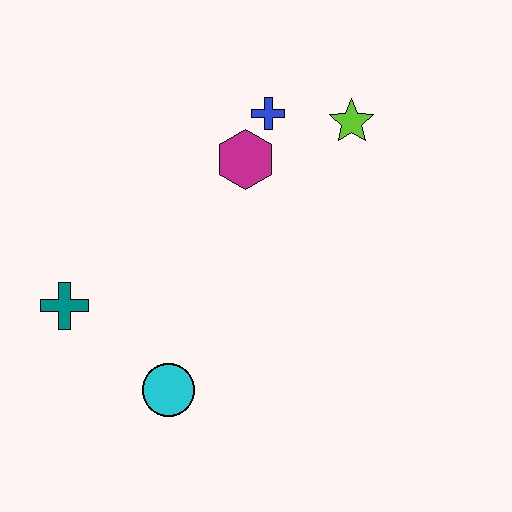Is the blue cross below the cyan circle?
No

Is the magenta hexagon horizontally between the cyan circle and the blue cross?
Yes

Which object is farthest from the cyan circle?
The lime star is farthest from the cyan circle.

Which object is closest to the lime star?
The blue cross is closest to the lime star.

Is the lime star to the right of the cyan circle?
Yes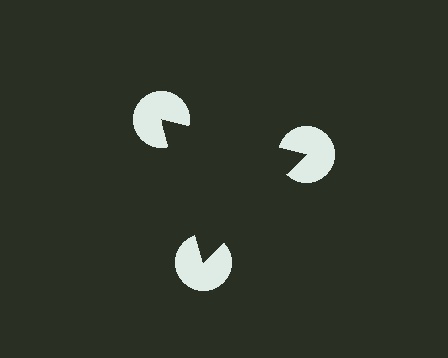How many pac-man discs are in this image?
There are 3 — one at each vertex of the illusory triangle.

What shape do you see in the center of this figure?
An illusory triangle — its edges are inferred from the aligned wedge cuts in the pac-man discs, not physically drawn.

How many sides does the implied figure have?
3 sides.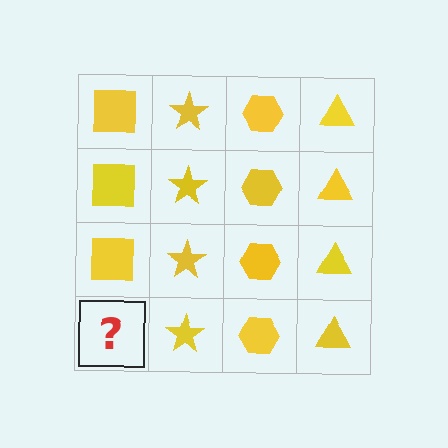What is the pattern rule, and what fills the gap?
The rule is that each column has a consistent shape. The gap should be filled with a yellow square.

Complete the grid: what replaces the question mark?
The question mark should be replaced with a yellow square.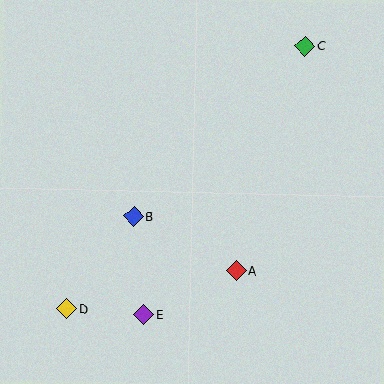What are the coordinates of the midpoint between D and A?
The midpoint between D and A is at (152, 290).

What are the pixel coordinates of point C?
Point C is at (305, 46).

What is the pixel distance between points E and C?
The distance between E and C is 314 pixels.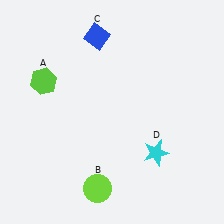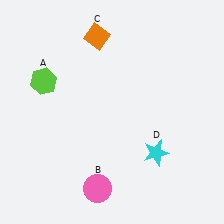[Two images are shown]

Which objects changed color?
B changed from lime to pink. C changed from blue to orange.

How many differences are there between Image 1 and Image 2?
There are 2 differences between the two images.